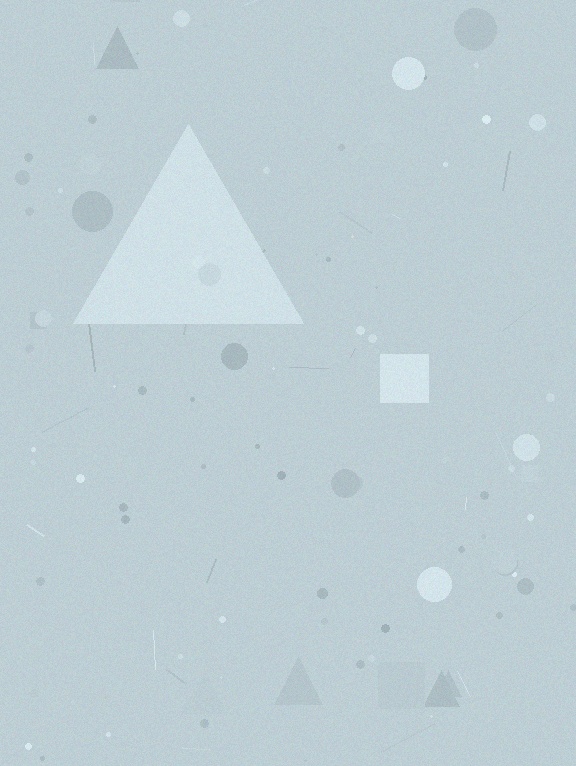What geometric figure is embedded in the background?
A triangle is embedded in the background.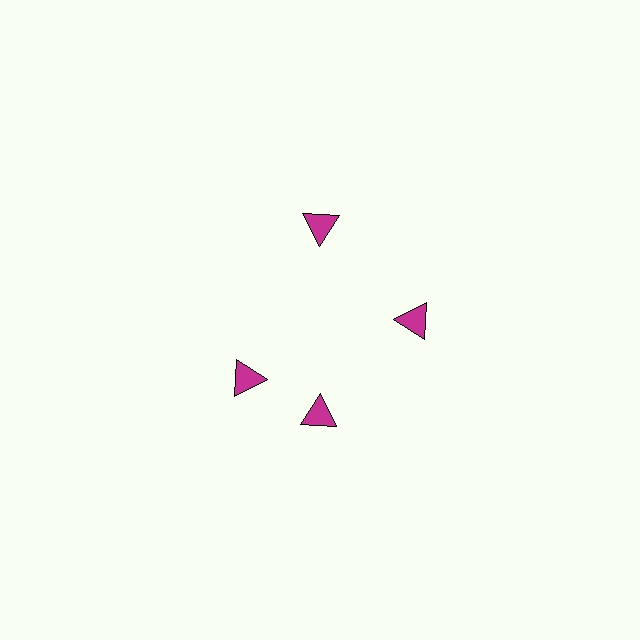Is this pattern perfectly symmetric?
No. The 4 magenta triangles are arranged in a ring, but one element near the 9 o'clock position is rotated out of alignment along the ring, breaking the 4-fold rotational symmetry.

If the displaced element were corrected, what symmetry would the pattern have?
It would have 4-fold rotational symmetry — the pattern would map onto itself every 90 degrees.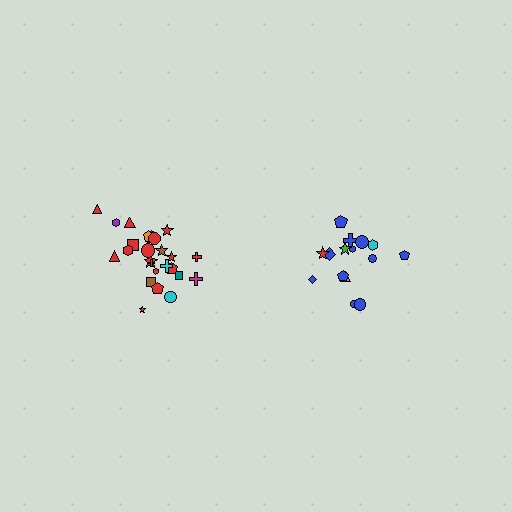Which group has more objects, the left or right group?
The left group.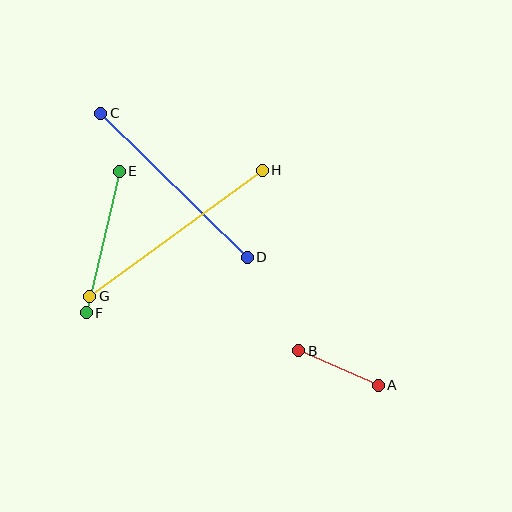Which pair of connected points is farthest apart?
Points G and H are farthest apart.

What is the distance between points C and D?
The distance is approximately 205 pixels.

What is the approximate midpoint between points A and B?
The midpoint is at approximately (338, 368) pixels.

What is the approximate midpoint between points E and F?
The midpoint is at approximately (103, 242) pixels.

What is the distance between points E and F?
The distance is approximately 145 pixels.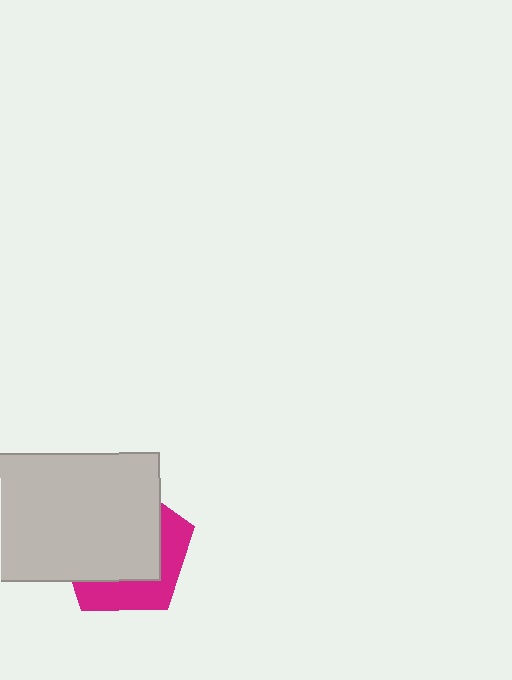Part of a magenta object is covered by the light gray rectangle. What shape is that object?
It is a pentagon.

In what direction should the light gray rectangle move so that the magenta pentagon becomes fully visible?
The light gray rectangle should move toward the upper-left. That is the shortest direction to clear the overlap and leave the magenta pentagon fully visible.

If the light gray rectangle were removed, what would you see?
You would see the complete magenta pentagon.